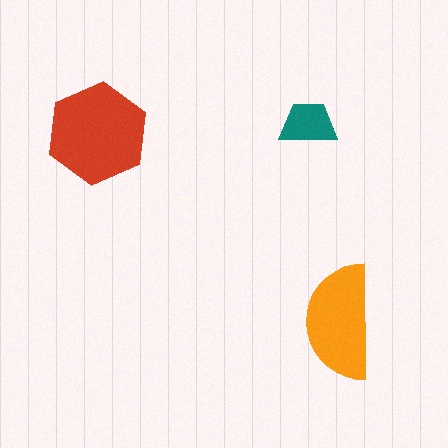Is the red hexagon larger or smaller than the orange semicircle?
Larger.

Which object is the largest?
The red hexagon.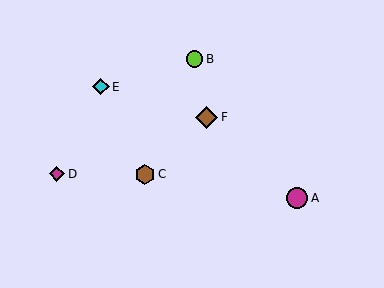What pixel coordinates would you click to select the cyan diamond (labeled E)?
Click at (101, 87) to select the cyan diamond E.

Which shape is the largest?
The brown diamond (labeled F) is the largest.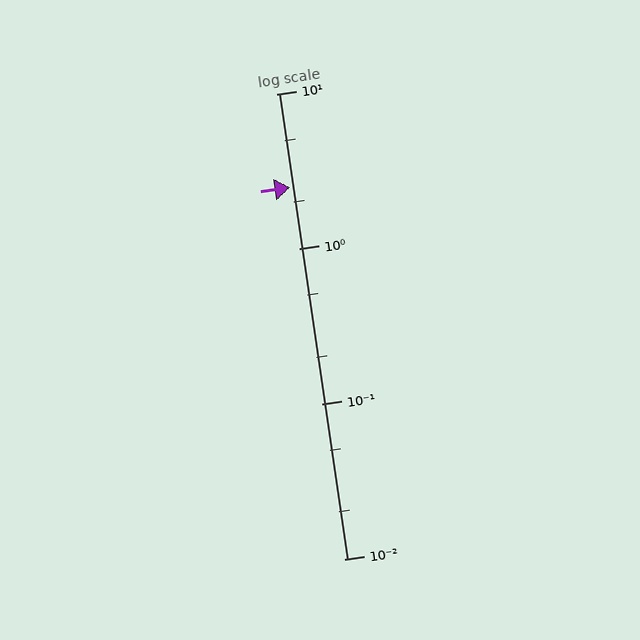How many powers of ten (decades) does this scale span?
The scale spans 3 decades, from 0.01 to 10.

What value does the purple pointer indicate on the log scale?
The pointer indicates approximately 2.5.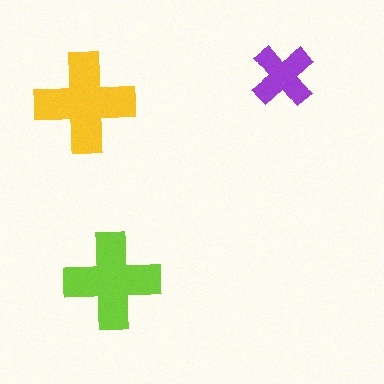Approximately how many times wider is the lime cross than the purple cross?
About 1.5 times wider.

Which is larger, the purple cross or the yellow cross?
The yellow one.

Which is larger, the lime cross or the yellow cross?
The yellow one.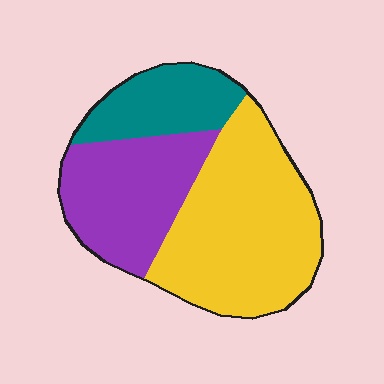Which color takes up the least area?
Teal, at roughly 20%.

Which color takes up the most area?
Yellow, at roughly 50%.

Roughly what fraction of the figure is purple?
Purple takes up between a quarter and a half of the figure.